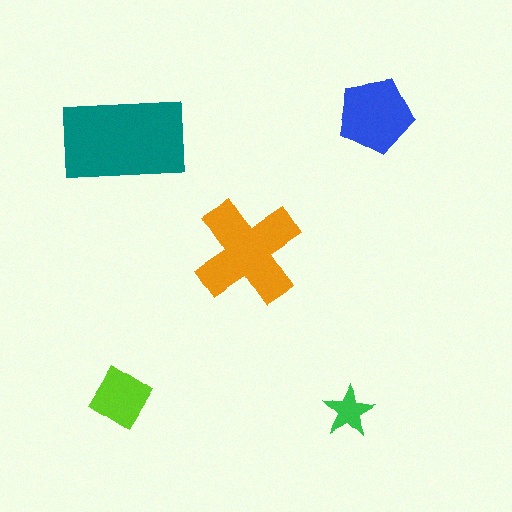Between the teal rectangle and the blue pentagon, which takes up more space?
The teal rectangle.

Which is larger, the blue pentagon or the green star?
The blue pentagon.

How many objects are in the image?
There are 5 objects in the image.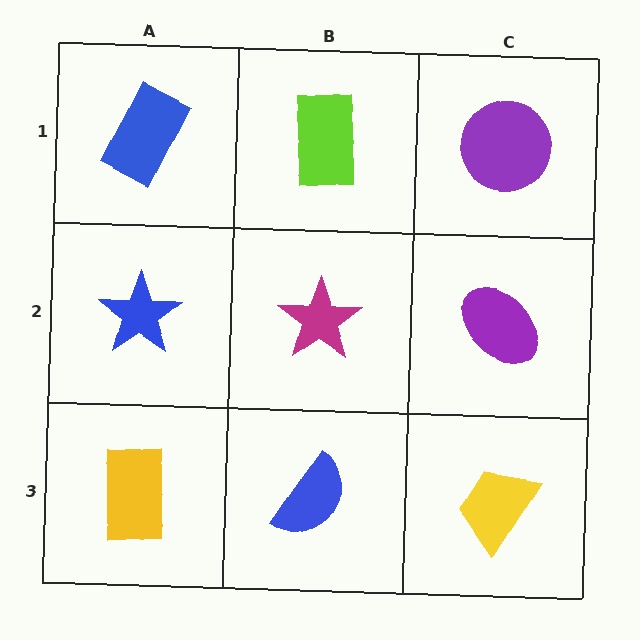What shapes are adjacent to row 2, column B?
A lime rectangle (row 1, column B), a blue semicircle (row 3, column B), a blue star (row 2, column A), a purple ellipse (row 2, column C).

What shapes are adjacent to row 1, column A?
A blue star (row 2, column A), a lime rectangle (row 1, column B).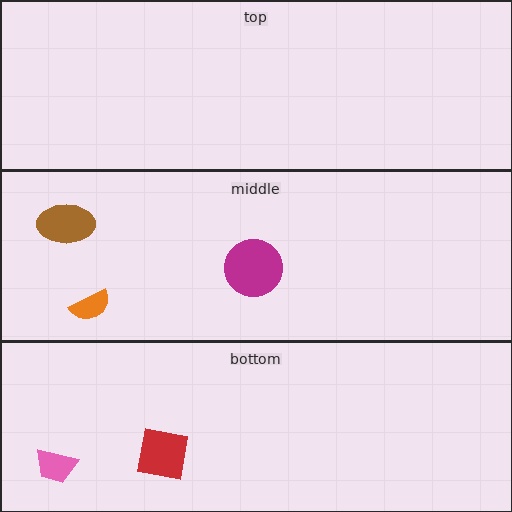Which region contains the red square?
The bottom region.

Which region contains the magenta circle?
The middle region.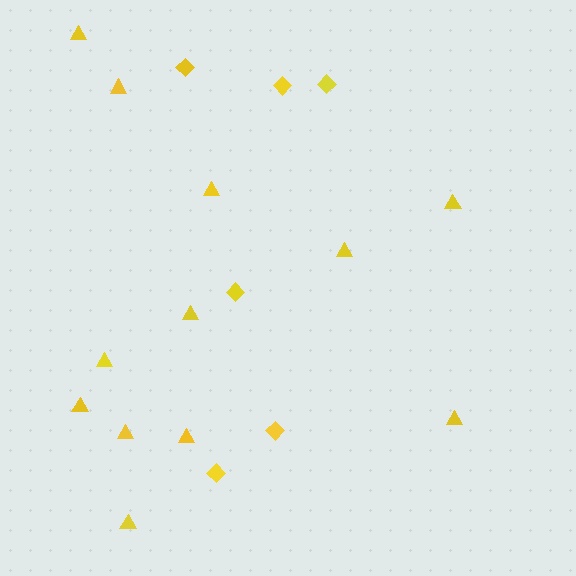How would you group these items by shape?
There are 2 groups: one group of diamonds (6) and one group of triangles (12).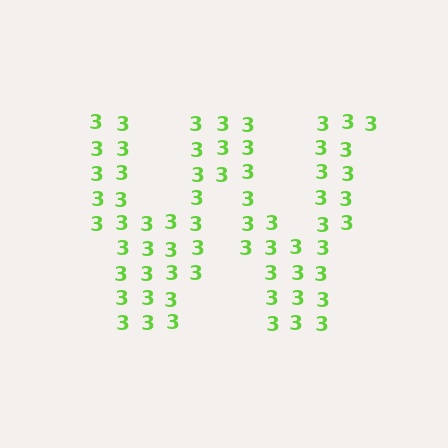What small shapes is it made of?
It is made of small digit 3's.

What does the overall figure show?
The overall figure shows the letter W.